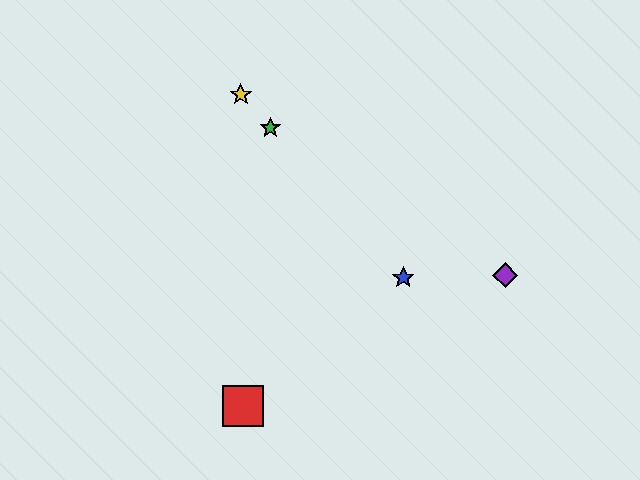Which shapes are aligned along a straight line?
The blue star, the green star, the yellow star are aligned along a straight line.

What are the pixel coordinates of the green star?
The green star is at (270, 128).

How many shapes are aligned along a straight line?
3 shapes (the blue star, the green star, the yellow star) are aligned along a straight line.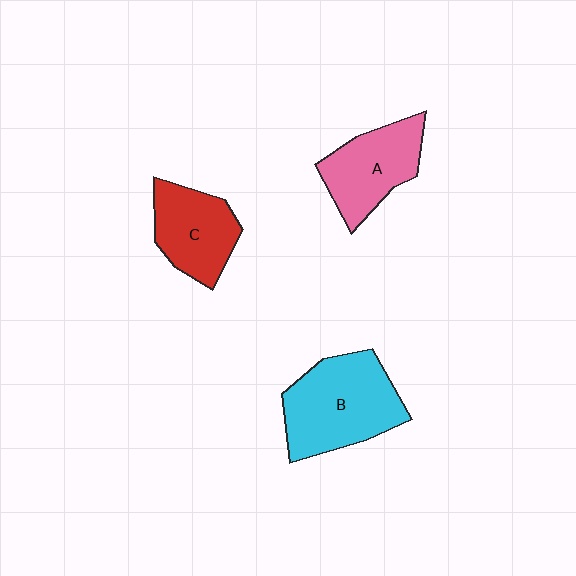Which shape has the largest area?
Shape B (cyan).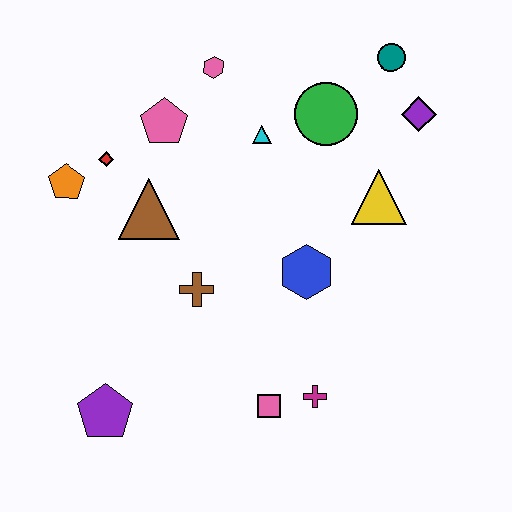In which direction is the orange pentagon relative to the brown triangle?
The orange pentagon is to the left of the brown triangle.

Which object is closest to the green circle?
The cyan triangle is closest to the green circle.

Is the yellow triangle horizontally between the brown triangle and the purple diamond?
Yes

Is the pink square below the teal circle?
Yes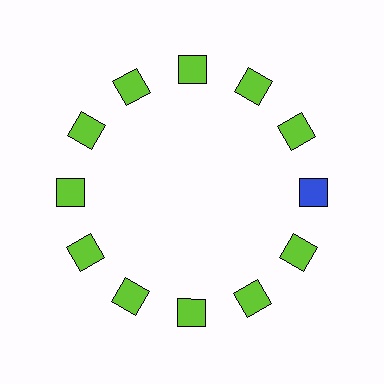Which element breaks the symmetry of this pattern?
The blue square at roughly the 3 o'clock position breaks the symmetry. All other shapes are lime squares.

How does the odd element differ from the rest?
It has a different color: blue instead of lime.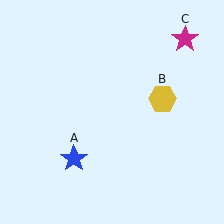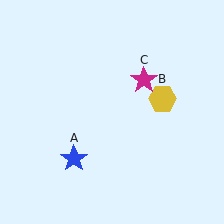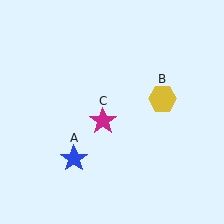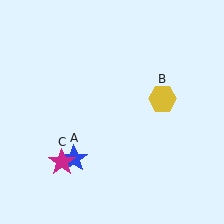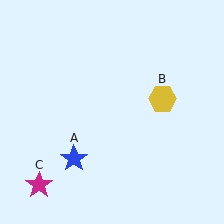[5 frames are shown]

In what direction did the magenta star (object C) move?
The magenta star (object C) moved down and to the left.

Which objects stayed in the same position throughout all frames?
Blue star (object A) and yellow hexagon (object B) remained stationary.